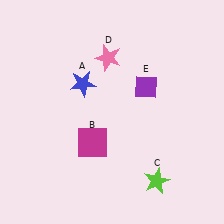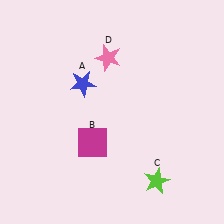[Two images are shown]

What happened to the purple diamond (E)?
The purple diamond (E) was removed in Image 2. It was in the top-right area of Image 1.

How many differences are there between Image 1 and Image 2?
There is 1 difference between the two images.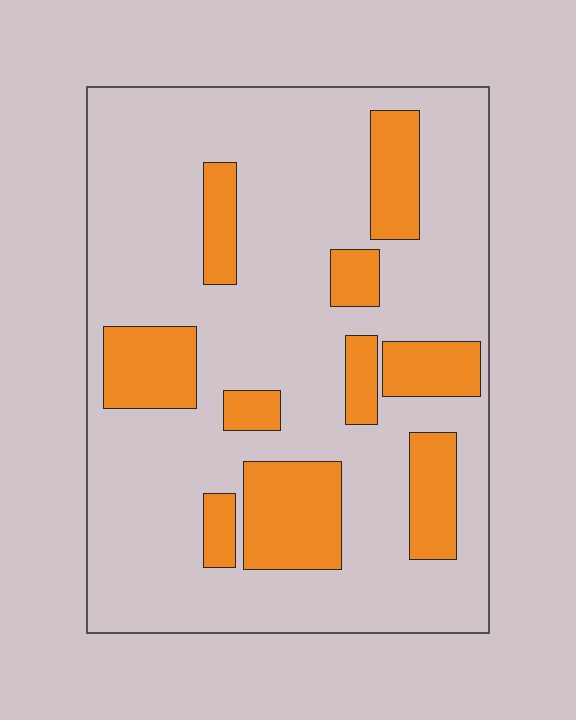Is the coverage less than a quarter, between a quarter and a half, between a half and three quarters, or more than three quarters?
Less than a quarter.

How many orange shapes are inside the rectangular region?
10.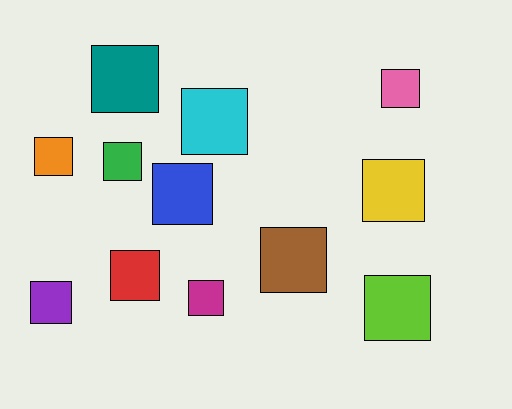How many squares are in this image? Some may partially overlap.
There are 12 squares.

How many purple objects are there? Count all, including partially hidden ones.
There is 1 purple object.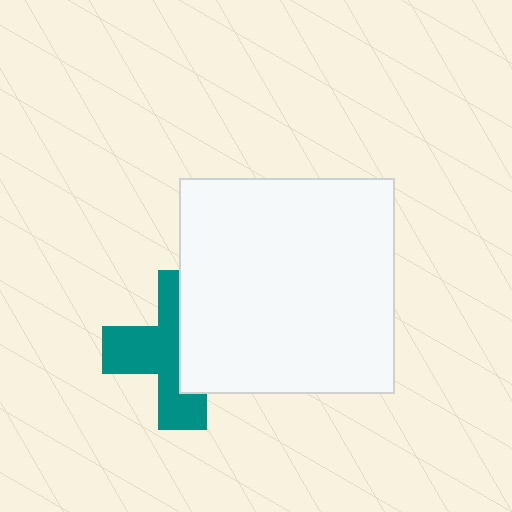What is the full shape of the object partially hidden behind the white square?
The partially hidden object is a teal cross.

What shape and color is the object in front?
The object in front is a white square.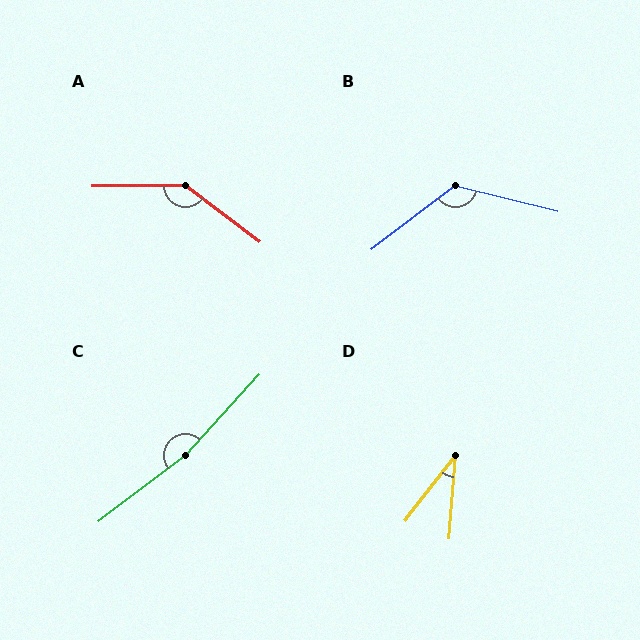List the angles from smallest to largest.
D (33°), B (128°), A (143°), C (170°).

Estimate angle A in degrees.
Approximately 143 degrees.